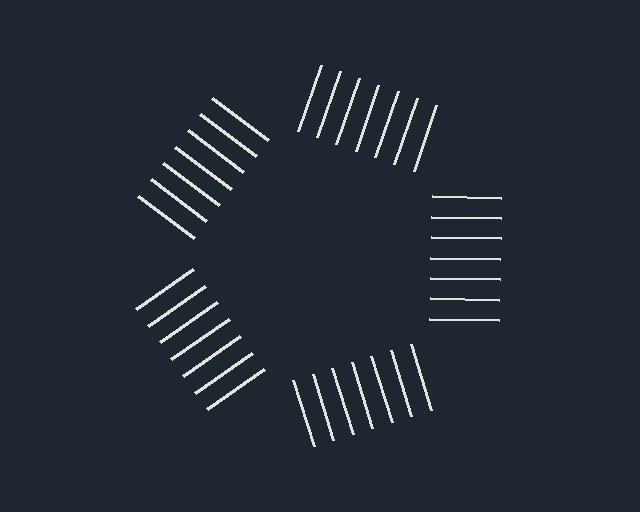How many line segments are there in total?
35 — 7 along each of the 5 edges.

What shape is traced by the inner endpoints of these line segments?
An illusory pentagon — the line segments terminate on its edges but no continuous stroke is drawn.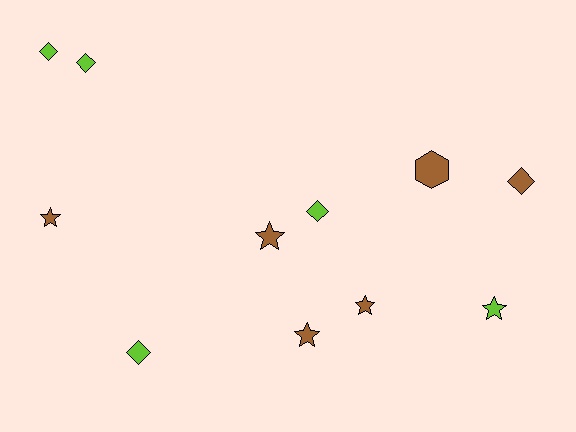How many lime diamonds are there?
There are 4 lime diamonds.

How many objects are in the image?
There are 11 objects.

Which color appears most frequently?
Brown, with 6 objects.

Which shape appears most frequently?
Diamond, with 5 objects.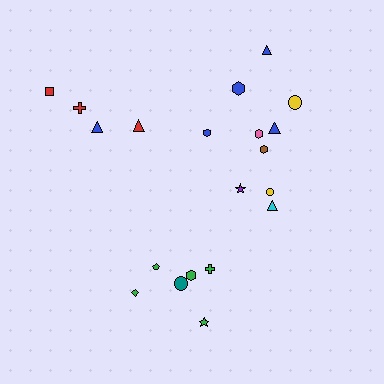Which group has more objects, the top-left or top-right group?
The top-right group.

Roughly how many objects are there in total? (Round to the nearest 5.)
Roughly 20 objects in total.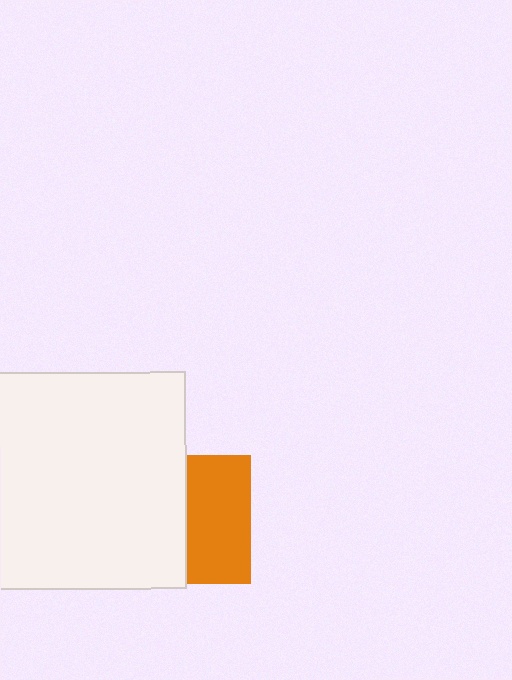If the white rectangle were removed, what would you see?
You would see the complete orange square.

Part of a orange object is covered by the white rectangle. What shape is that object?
It is a square.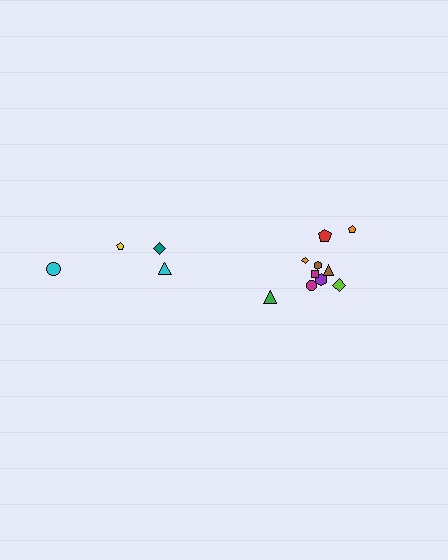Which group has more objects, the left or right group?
The right group.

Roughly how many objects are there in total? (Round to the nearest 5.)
Roughly 15 objects in total.